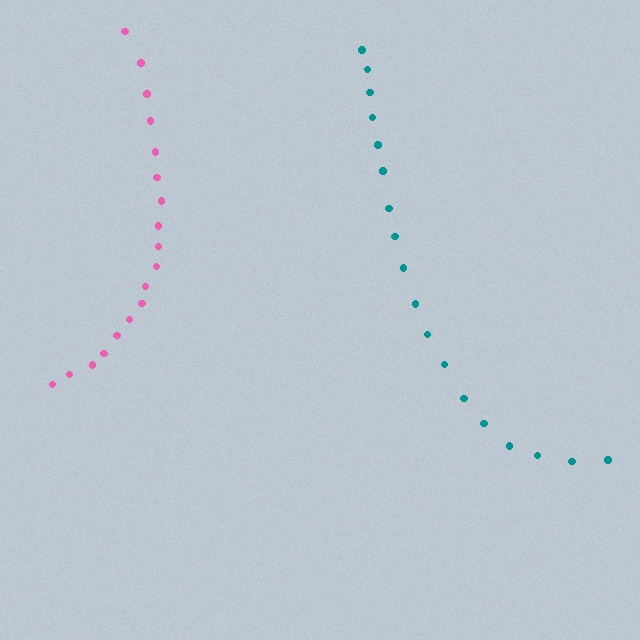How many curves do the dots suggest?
There are 2 distinct paths.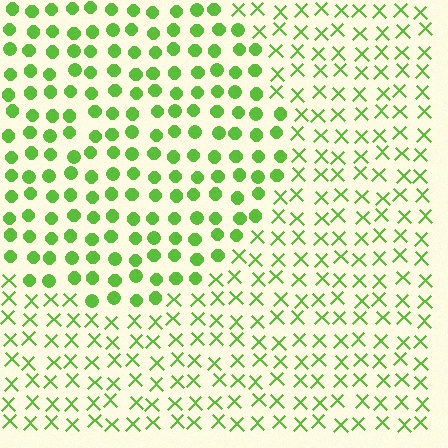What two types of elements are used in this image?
The image uses circles inside the circle region and X marks outside it.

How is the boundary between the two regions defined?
The boundary is defined by a change in element shape: circles inside vs. X marks outside. All elements share the same color and spacing.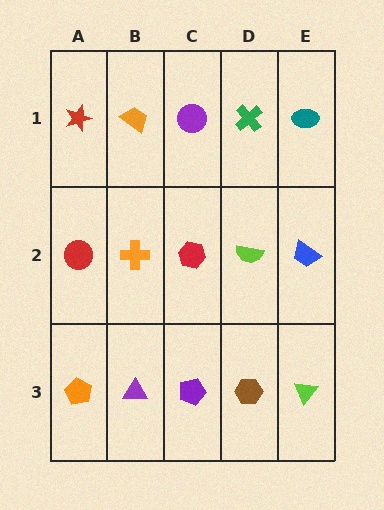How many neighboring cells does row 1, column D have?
3.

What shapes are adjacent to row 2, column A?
A red star (row 1, column A), an orange pentagon (row 3, column A), an orange cross (row 2, column B).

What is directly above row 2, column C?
A purple circle.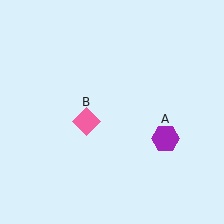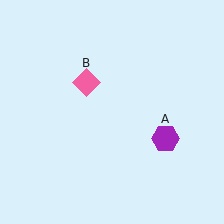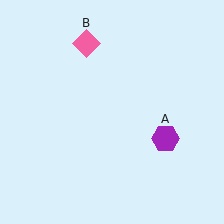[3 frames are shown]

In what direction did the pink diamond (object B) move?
The pink diamond (object B) moved up.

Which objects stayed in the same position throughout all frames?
Purple hexagon (object A) remained stationary.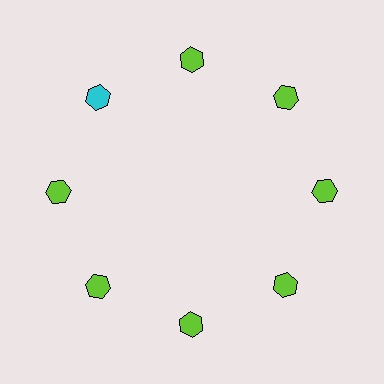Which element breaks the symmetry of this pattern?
The cyan hexagon at roughly the 10 o'clock position breaks the symmetry. All other shapes are lime hexagons.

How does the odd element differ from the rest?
It has a different color: cyan instead of lime.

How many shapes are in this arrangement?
There are 8 shapes arranged in a ring pattern.